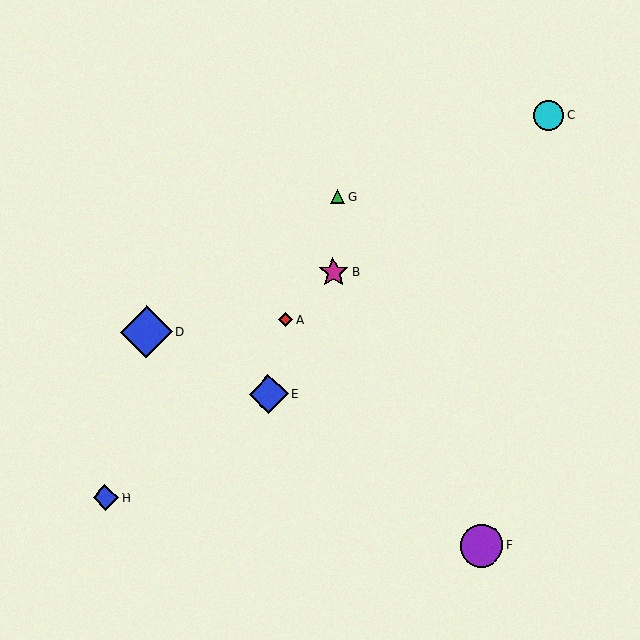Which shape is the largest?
The blue diamond (labeled D) is the largest.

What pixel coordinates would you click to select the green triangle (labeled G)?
Click at (338, 196) to select the green triangle G.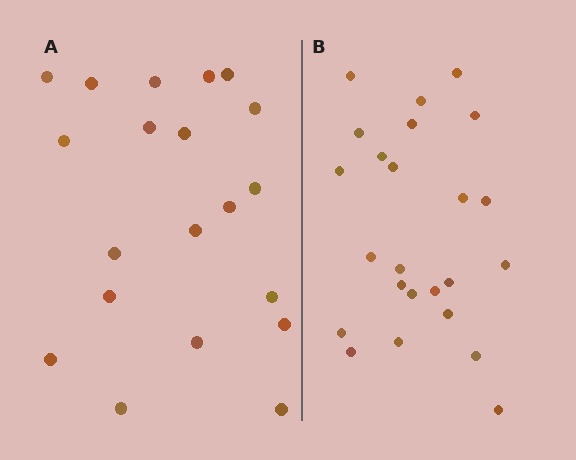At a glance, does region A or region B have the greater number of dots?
Region B (the right region) has more dots.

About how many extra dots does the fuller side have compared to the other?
Region B has about 4 more dots than region A.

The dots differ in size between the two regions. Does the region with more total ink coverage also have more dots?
No. Region A has more total ink coverage because its dots are larger, but region B actually contains more individual dots. Total area can be misleading — the number of items is what matters here.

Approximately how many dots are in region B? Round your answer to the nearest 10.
About 20 dots. (The exact count is 24, which rounds to 20.)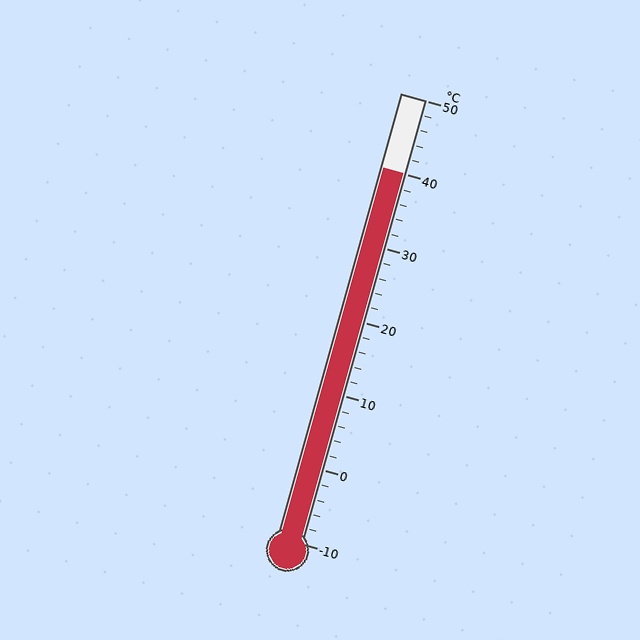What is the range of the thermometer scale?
The thermometer scale ranges from -10°C to 50°C.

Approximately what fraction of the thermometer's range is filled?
The thermometer is filled to approximately 85% of its range.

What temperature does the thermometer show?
The thermometer shows approximately 40°C.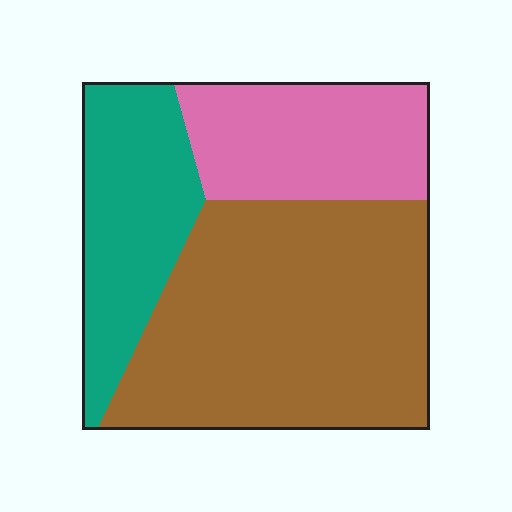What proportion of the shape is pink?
Pink covers around 25% of the shape.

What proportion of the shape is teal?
Teal takes up about one quarter (1/4) of the shape.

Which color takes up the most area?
Brown, at roughly 55%.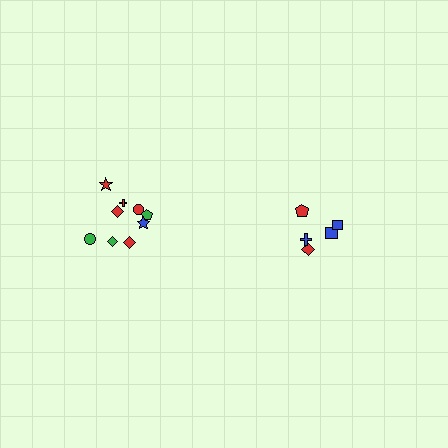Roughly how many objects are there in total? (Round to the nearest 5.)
Roughly 15 objects in total.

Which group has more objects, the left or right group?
The left group.